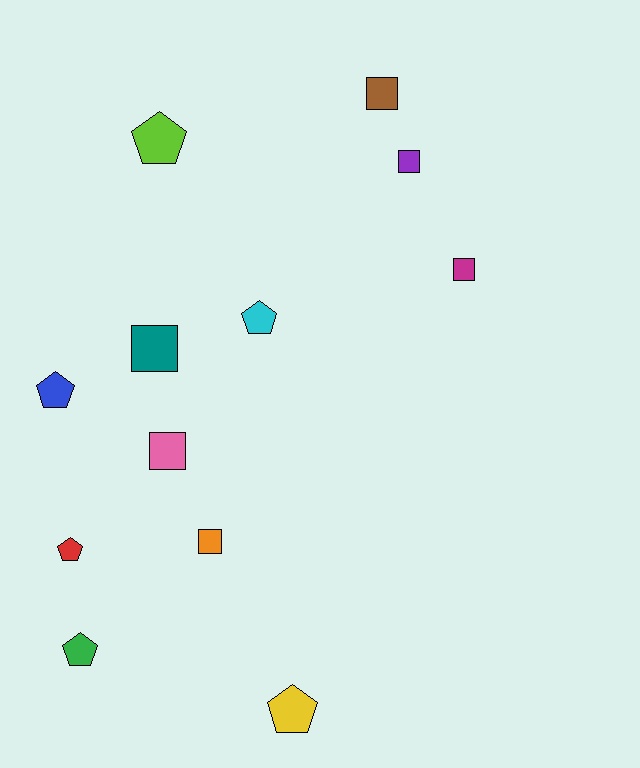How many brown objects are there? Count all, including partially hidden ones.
There is 1 brown object.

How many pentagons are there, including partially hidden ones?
There are 6 pentagons.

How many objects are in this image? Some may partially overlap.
There are 12 objects.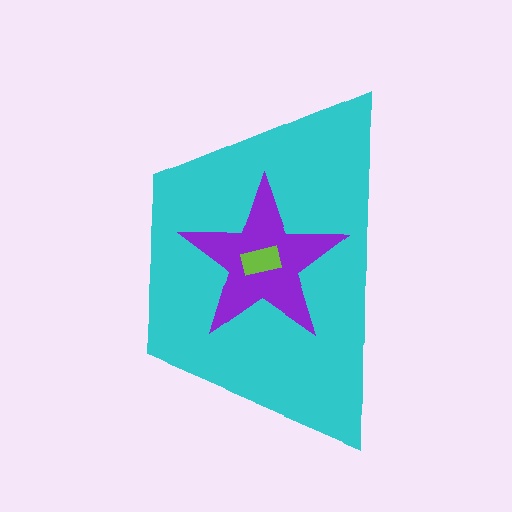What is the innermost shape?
The lime rectangle.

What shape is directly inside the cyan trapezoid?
The purple star.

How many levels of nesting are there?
3.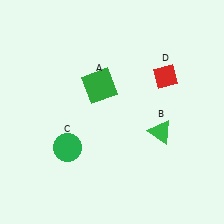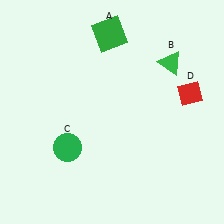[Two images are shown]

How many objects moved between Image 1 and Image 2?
3 objects moved between the two images.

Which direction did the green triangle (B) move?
The green triangle (B) moved up.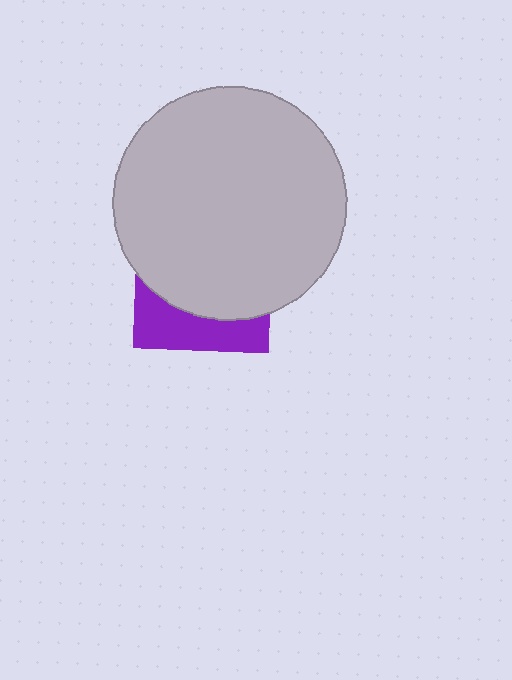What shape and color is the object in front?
The object in front is a light gray circle.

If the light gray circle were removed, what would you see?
You would see the complete purple square.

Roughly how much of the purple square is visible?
A small part of it is visible (roughly 30%).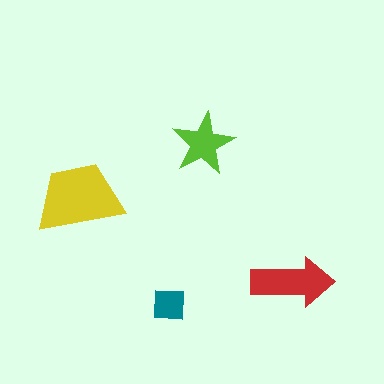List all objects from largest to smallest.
The yellow trapezoid, the red arrow, the lime star, the teal square.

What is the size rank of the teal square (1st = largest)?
4th.